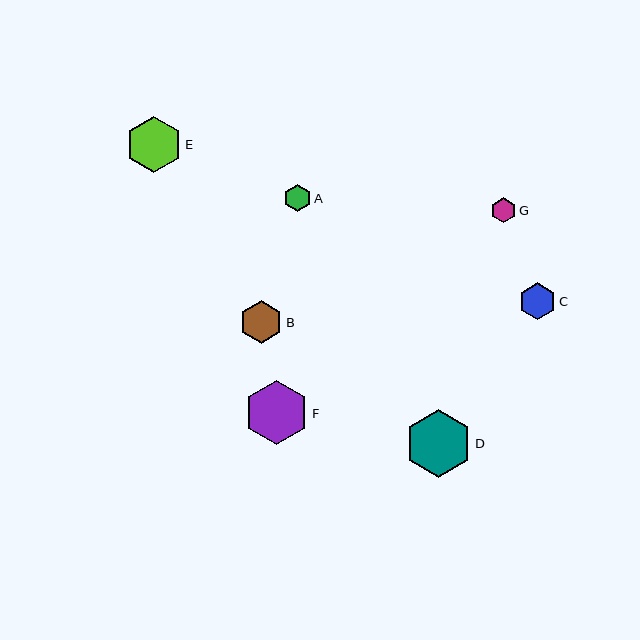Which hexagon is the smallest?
Hexagon G is the smallest with a size of approximately 25 pixels.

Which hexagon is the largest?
Hexagon D is the largest with a size of approximately 67 pixels.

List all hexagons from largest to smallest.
From largest to smallest: D, F, E, B, C, A, G.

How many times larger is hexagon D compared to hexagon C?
Hexagon D is approximately 1.8 times the size of hexagon C.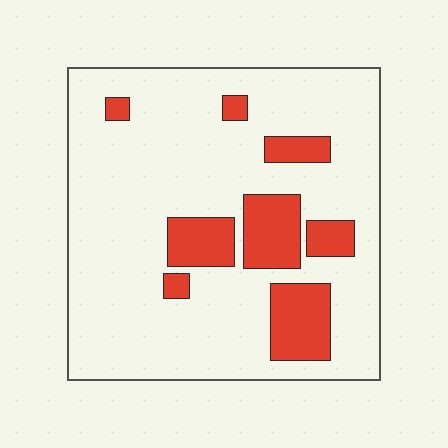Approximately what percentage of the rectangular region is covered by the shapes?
Approximately 20%.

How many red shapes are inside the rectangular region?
8.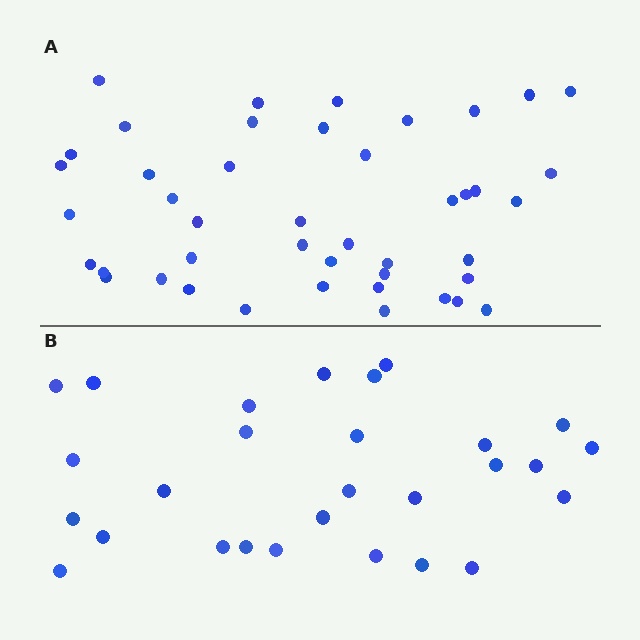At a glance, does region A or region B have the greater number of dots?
Region A (the top region) has more dots.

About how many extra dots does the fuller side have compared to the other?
Region A has approximately 15 more dots than region B.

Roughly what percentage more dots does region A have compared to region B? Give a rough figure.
About 55% more.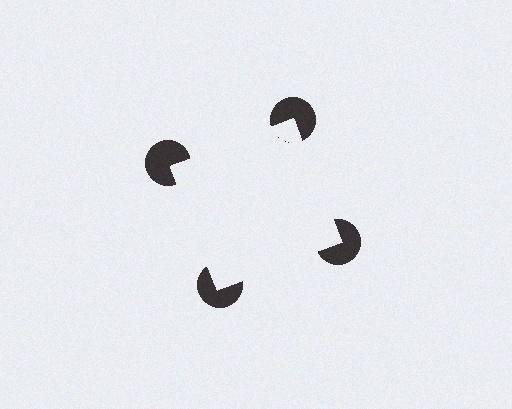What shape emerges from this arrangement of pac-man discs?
An illusory square — its edges are inferred from the aligned wedge cuts in the pac-man discs, not physically drawn.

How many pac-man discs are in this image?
There are 4 — one at each vertex of the illusory square.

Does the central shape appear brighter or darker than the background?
It typically appears slightly brighter than the background, even though no actual brightness change is drawn.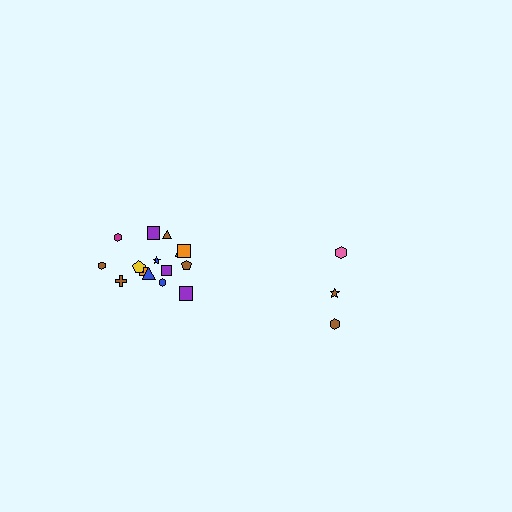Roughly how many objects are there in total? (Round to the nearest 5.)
Roughly 20 objects in total.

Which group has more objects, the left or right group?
The left group.